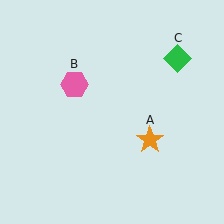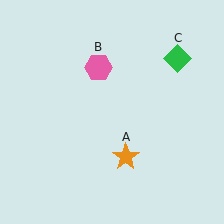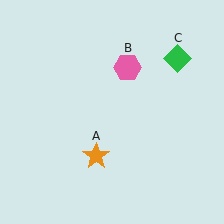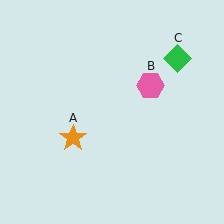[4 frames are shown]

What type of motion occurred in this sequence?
The orange star (object A), pink hexagon (object B) rotated clockwise around the center of the scene.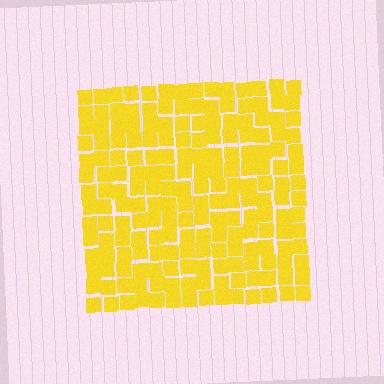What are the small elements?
The small elements are squares.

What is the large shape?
The large shape is a square.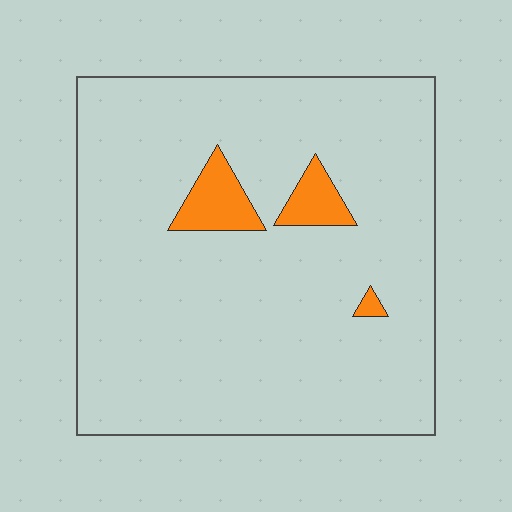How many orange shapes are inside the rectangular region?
3.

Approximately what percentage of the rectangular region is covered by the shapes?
Approximately 5%.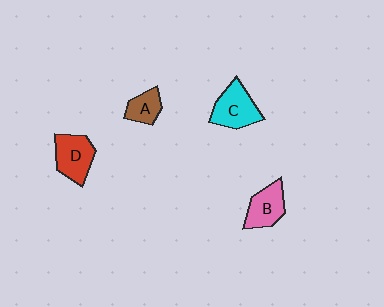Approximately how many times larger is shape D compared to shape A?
Approximately 1.6 times.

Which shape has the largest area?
Shape C (cyan).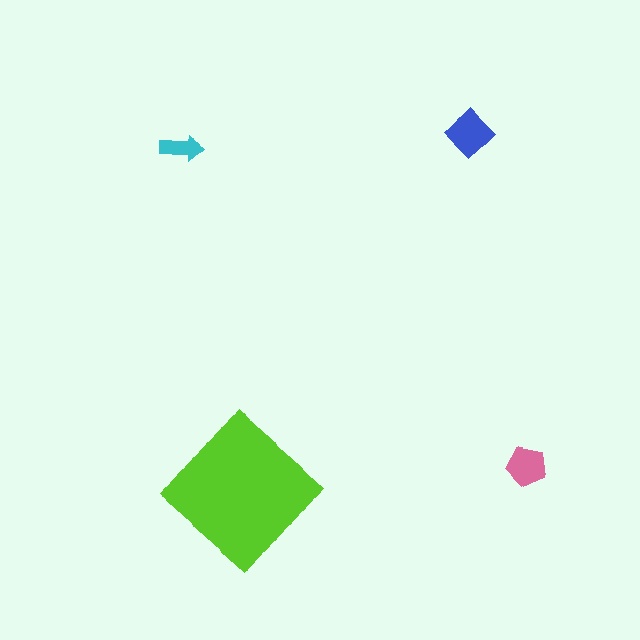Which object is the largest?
The lime diamond.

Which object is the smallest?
The cyan arrow.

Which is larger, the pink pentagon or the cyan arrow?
The pink pentagon.